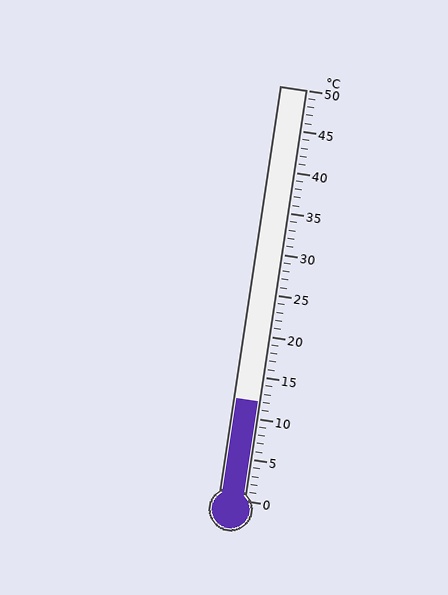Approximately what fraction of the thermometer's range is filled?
The thermometer is filled to approximately 25% of its range.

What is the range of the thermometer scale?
The thermometer scale ranges from 0°C to 50°C.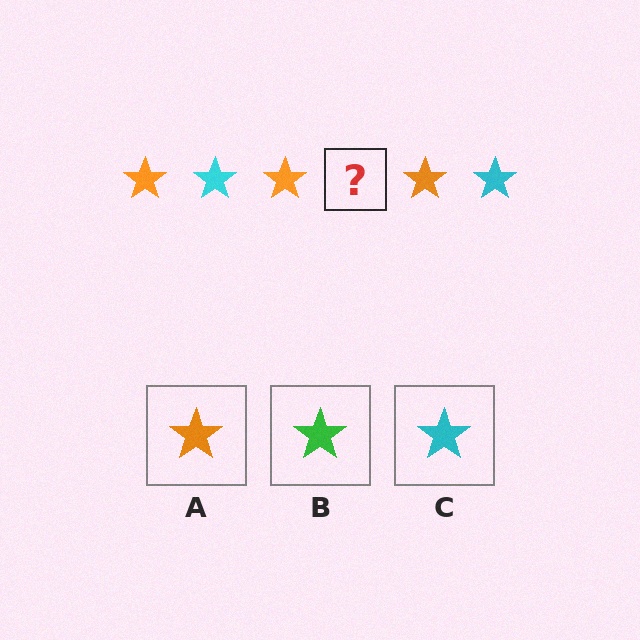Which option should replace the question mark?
Option C.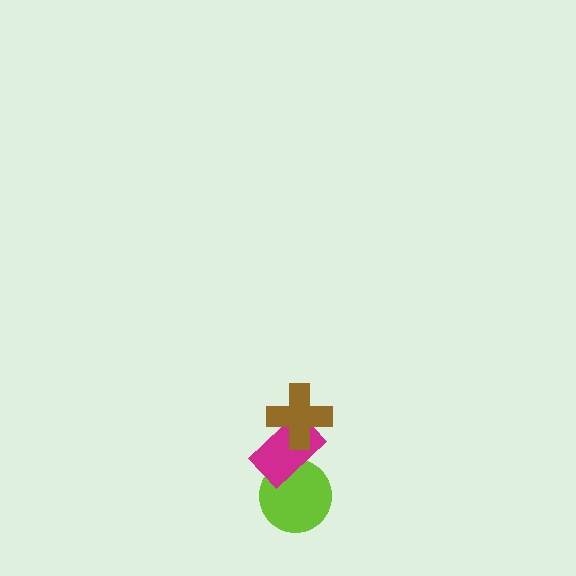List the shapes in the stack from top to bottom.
From top to bottom: the brown cross, the magenta rectangle, the lime circle.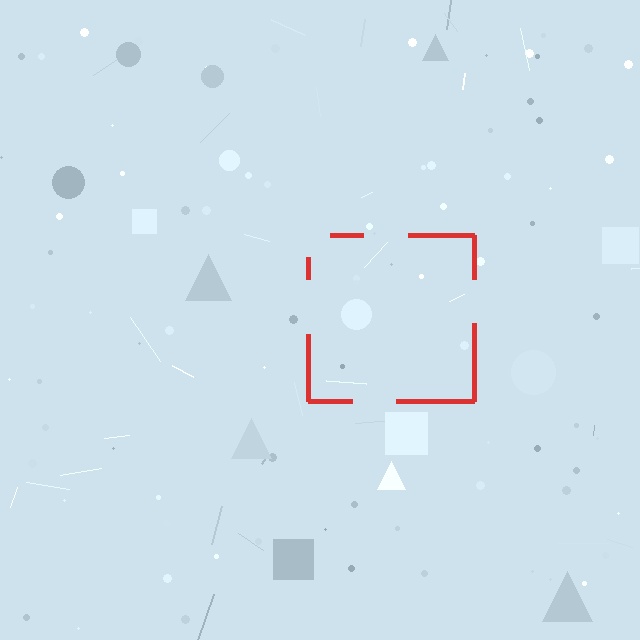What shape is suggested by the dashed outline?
The dashed outline suggests a square.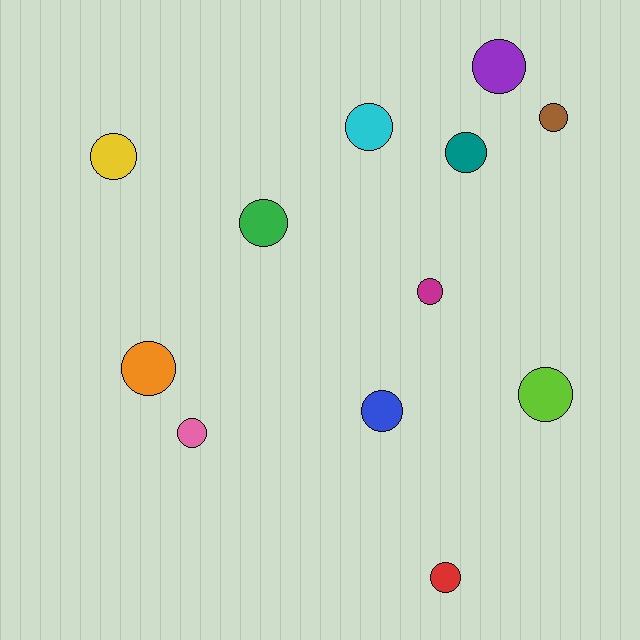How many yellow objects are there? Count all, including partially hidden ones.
There is 1 yellow object.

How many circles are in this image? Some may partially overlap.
There are 12 circles.